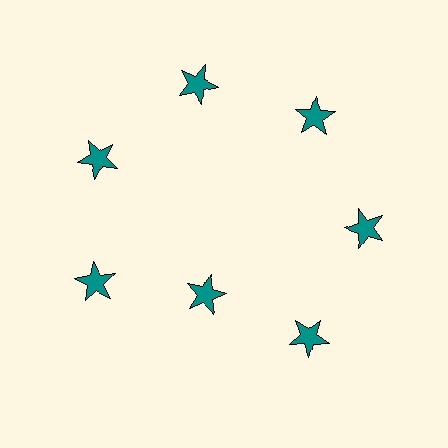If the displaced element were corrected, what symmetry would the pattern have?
It would have 7-fold rotational symmetry — the pattern would map onto itself every 51 degrees.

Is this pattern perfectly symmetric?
No. The 7 teal stars are arranged in a ring, but one element near the 6 o'clock position is pulled inward toward the center, breaking the 7-fold rotational symmetry.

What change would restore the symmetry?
The symmetry would be restored by moving it outward, back onto the ring so that all 7 stars sit at equal angles and equal distance from the center.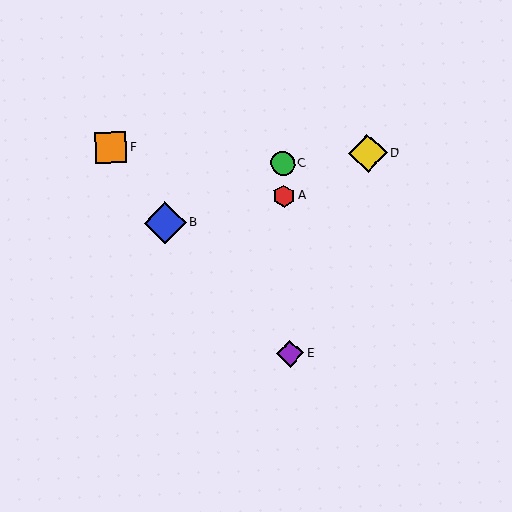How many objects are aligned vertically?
3 objects (A, C, E) are aligned vertically.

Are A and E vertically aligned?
Yes, both are at x≈284.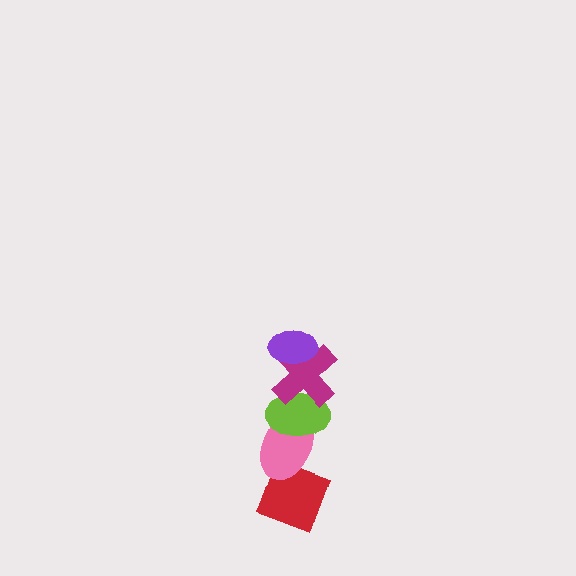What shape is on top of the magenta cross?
The purple ellipse is on top of the magenta cross.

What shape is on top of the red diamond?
The pink ellipse is on top of the red diamond.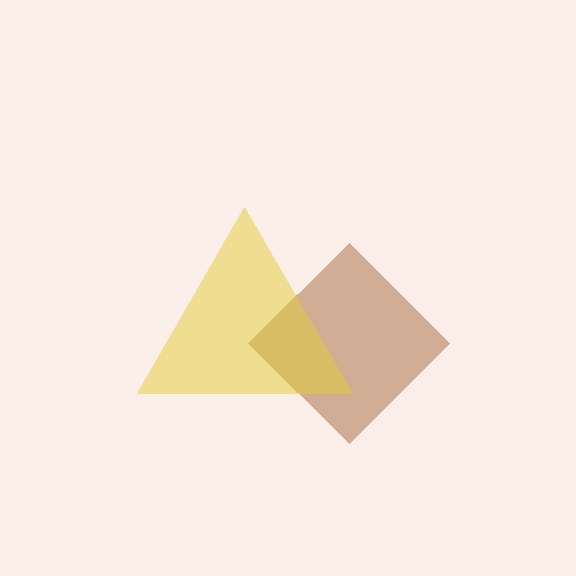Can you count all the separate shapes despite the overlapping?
Yes, there are 2 separate shapes.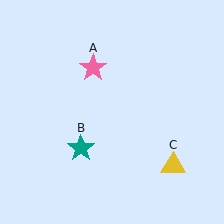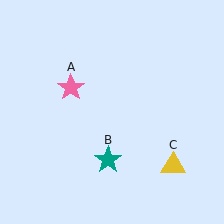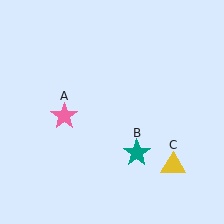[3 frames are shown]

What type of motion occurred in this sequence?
The pink star (object A), teal star (object B) rotated counterclockwise around the center of the scene.